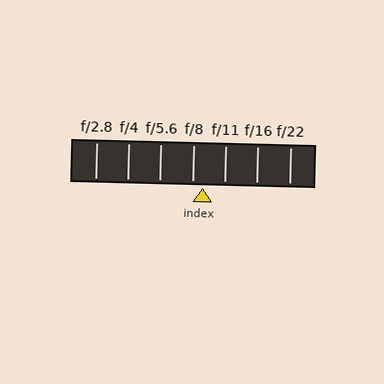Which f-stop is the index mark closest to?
The index mark is closest to f/8.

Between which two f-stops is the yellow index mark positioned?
The index mark is between f/8 and f/11.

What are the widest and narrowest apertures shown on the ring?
The widest aperture shown is f/2.8 and the narrowest is f/22.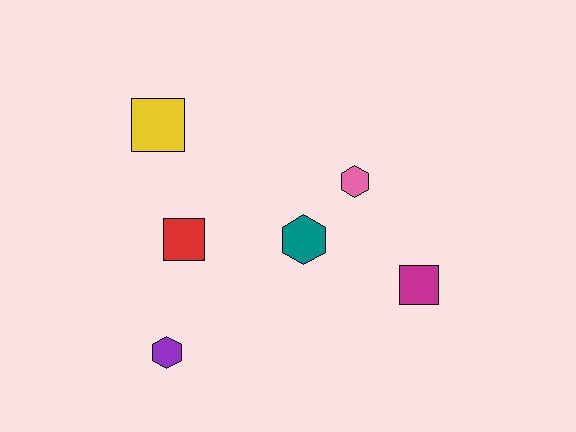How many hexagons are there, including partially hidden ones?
There are 3 hexagons.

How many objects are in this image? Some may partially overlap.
There are 6 objects.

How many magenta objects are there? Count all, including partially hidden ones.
There is 1 magenta object.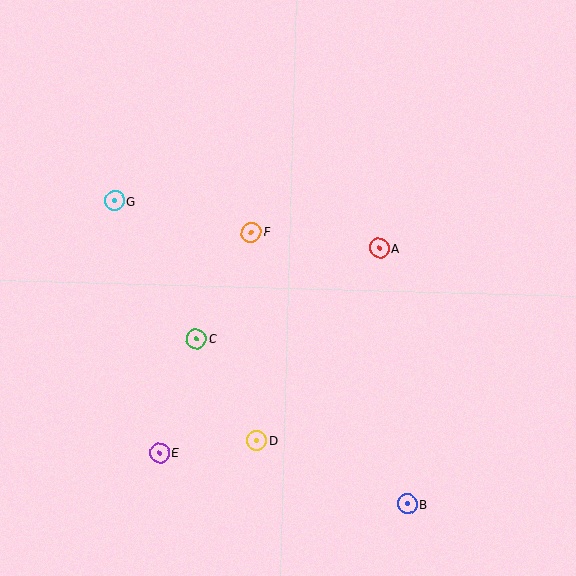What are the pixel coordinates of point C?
Point C is at (196, 339).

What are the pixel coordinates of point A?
Point A is at (379, 248).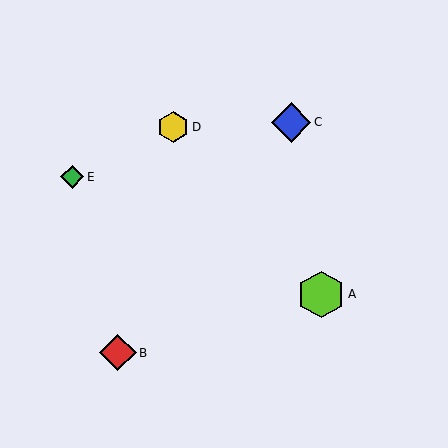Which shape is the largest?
The lime hexagon (labeled A) is the largest.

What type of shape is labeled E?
Shape E is a green diamond.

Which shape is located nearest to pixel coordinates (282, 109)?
The blue diamond (labeled C) at (291, 122) is nearest to that location.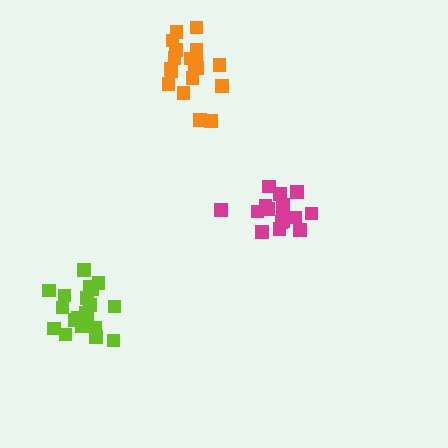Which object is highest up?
The orange cluster is topmost.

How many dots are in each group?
Group 1: 16 dots, Group 2: 21 dots, Group 3: 19 dots (56 total).